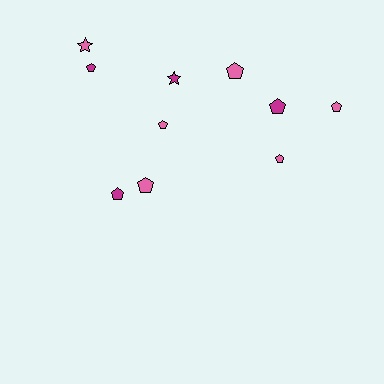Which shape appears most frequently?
Pentagon, with 8 objects.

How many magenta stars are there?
There is 1 magenta star.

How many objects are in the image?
There are 10 objects.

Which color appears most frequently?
Pink, with 6 objects.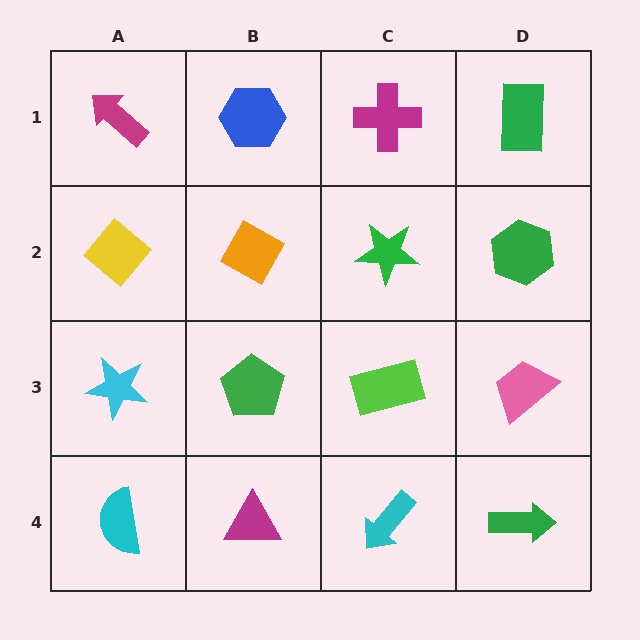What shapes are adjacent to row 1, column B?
An orange diamond (row 2, column B), a magenta arrow (row 1, column A), a magenta cross (row 1, column C).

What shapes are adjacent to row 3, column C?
A green star (row 2, column C), a cyan arrow (row 4, column C), a green pentagon (row 3, column B), a pink trapezoid (row 3, column D).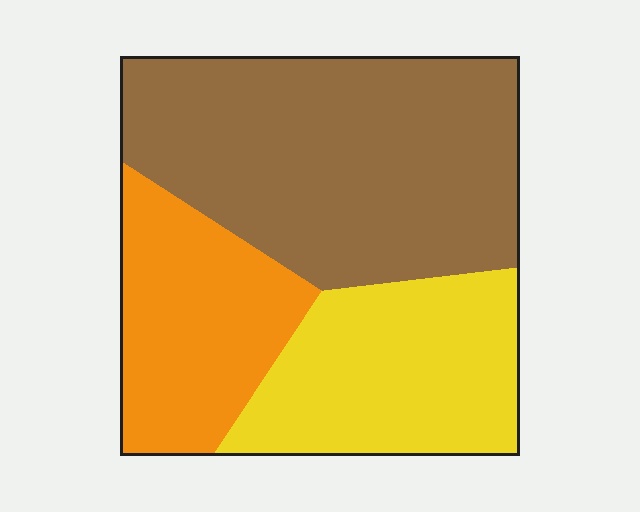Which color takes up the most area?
Brown, at roughly 50%.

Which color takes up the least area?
Orange, at roughly 25%.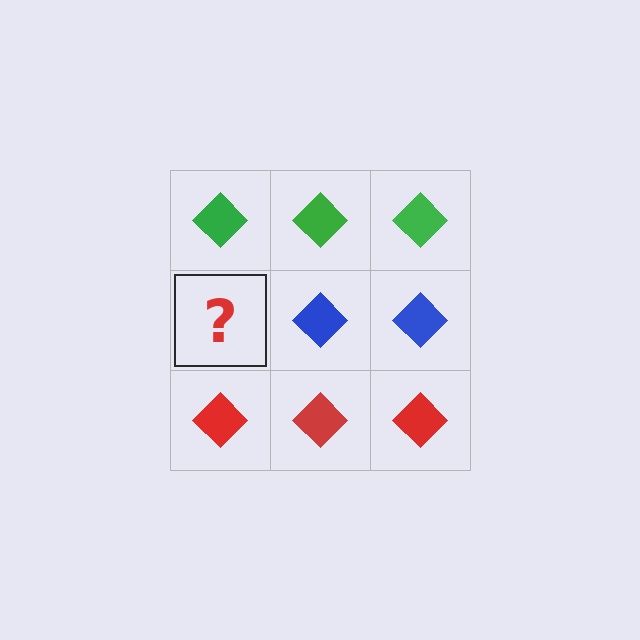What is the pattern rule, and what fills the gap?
The rule is that each row has a consistent color. The gap should be filled with a blue diamond.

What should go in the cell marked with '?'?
The missing cell should contain a blue diamond.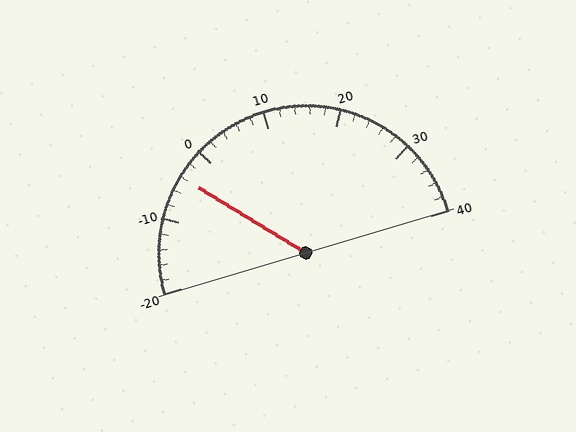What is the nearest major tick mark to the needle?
The nearest major tick mark is 0.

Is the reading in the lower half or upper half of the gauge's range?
The reading is in the lower half of the range (-20 to 40).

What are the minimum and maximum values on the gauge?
The gauge ranges from -20 to 40.